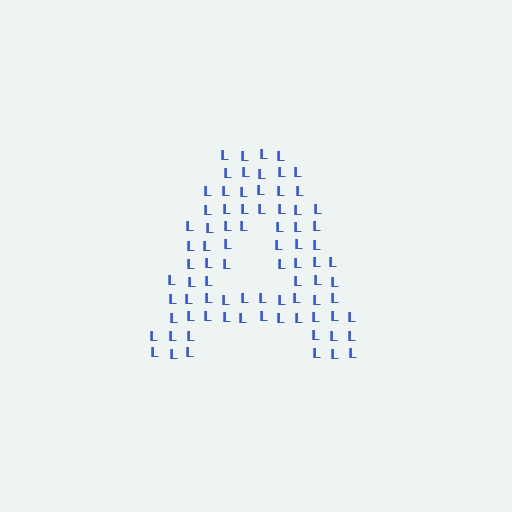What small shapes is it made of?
It is made of small letter L's.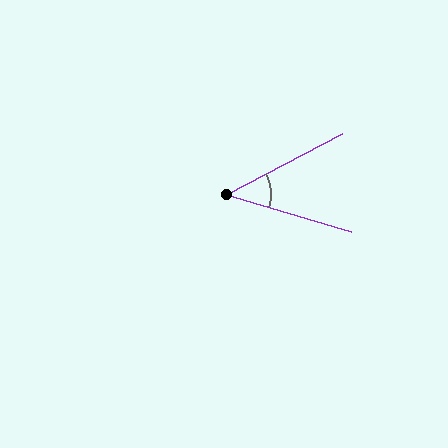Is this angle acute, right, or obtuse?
It is acute.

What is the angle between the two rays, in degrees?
Approximately 44 degrees.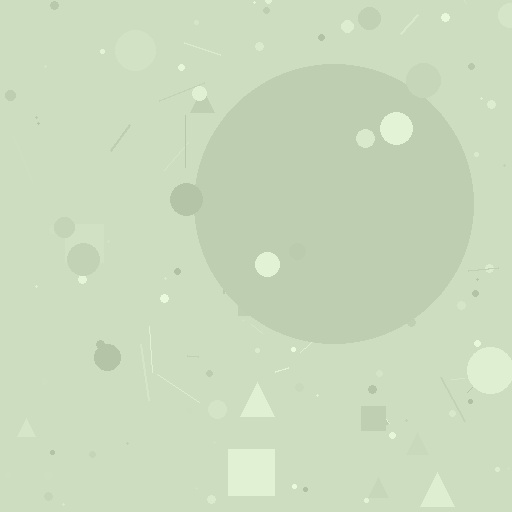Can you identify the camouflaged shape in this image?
The camouflaged shape is a circle.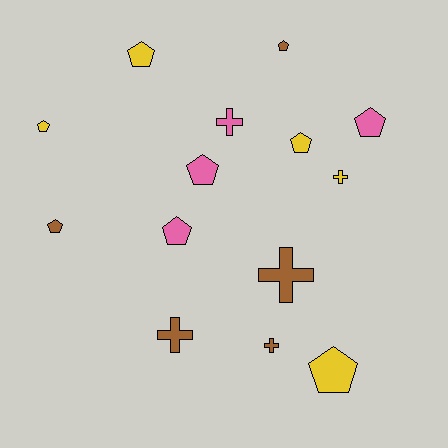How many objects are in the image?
There are 14 objects.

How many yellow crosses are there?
There is 1 yellow cross.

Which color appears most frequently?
Yellow, with 5 objects.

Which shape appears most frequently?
Pentagon, with 9 objects.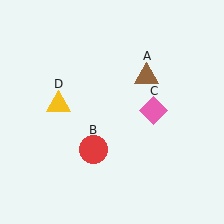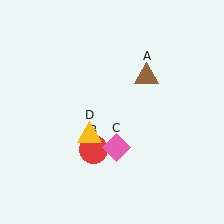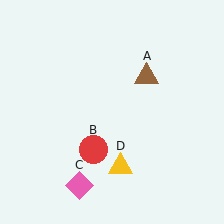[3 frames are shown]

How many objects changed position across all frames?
2 objects changed position: pink diamond (object C), yellow triangle (object D).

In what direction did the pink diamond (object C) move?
The pink diamond (object C) moved down and to the left.